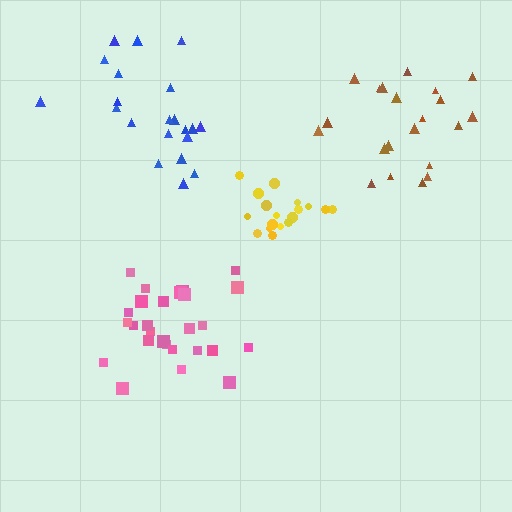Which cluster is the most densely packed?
Pink.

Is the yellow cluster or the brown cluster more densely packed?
Yellow.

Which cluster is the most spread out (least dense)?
Blue.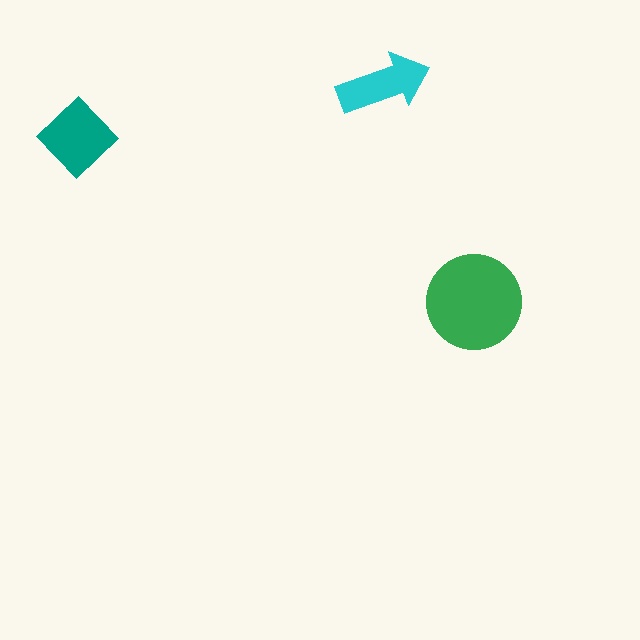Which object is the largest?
The green circle.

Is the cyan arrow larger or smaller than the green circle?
Smaller.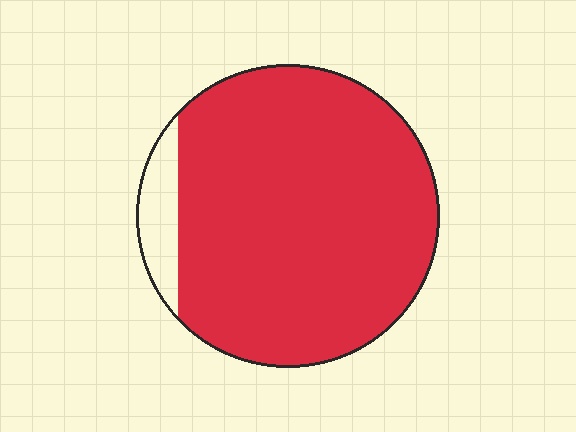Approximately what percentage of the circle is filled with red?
Approximately 90%.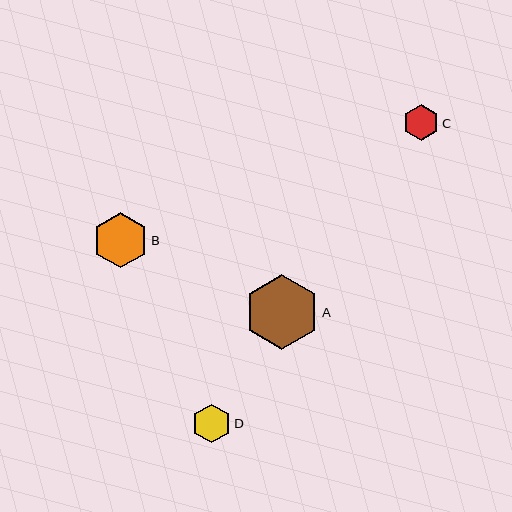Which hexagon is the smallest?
Hexagon C is the smallest with a size of approximately 36 pixels.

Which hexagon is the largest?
Hexagon A is the largest with a size of approximately 75 pixels.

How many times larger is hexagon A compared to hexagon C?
Hexagon A is approximately 2.1 times the size of hexagon C.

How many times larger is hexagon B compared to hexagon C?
Hexagon B is approximately 1.5 times the size of hexagon C.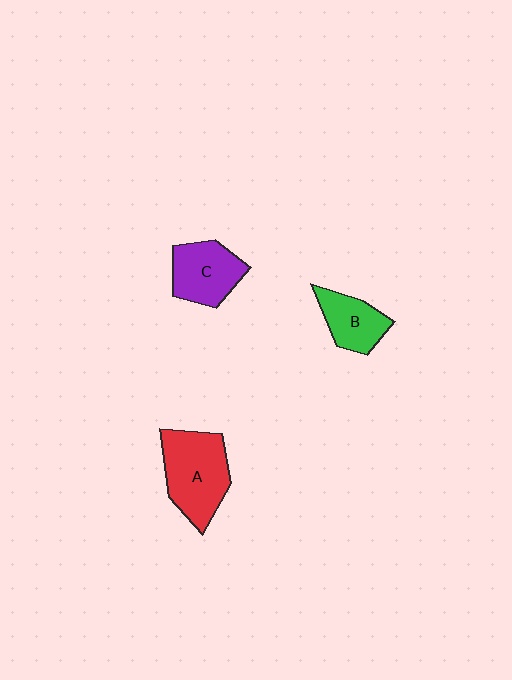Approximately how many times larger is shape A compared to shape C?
Approximately 1.4 times.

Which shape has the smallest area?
Shape B (green).